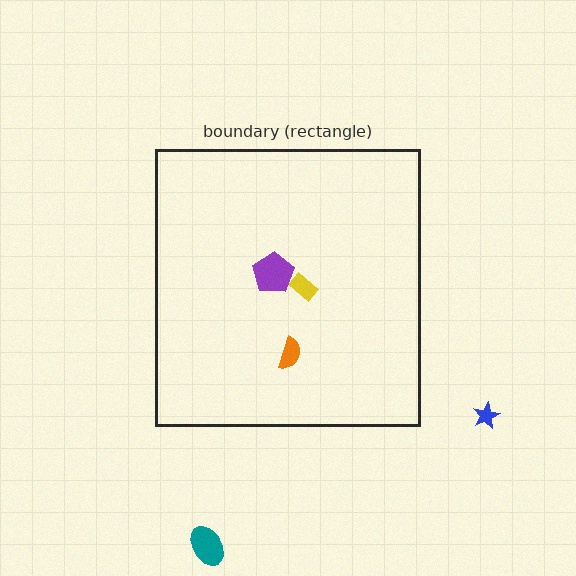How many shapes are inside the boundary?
3 inside, 2 outside.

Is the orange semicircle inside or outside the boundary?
Inside.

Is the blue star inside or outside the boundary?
Outside.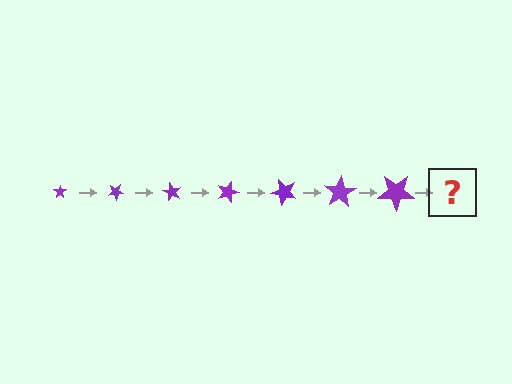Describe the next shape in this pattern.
It should be a star, larger than the previous one and rotated 210 degrees from the start.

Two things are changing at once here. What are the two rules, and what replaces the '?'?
The two rules are that the star grows larger each step and it rotates 30 degrees each step. The '?' should be a star, larger than the previous one and rotated 210 degrees from the start.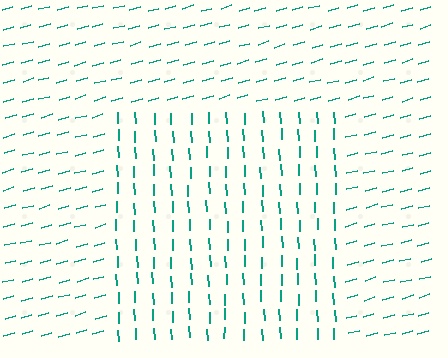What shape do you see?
I see a rectangle.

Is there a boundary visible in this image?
Yes, there is a texture boundary formed by a change in line orientation.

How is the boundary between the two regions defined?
The boundary is defined purely by a change in line orientation (approximately 77 degrees difference). All lines are the same color and thickness.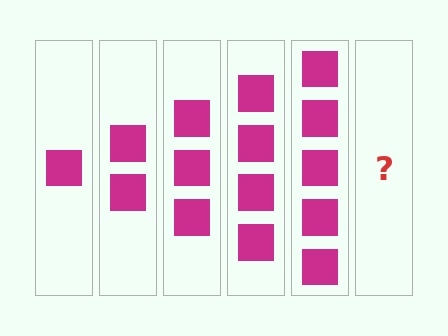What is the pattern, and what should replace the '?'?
The pattern is that each step adds one more square. The '?' should be 6 squares.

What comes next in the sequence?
The next element should be 6 squares.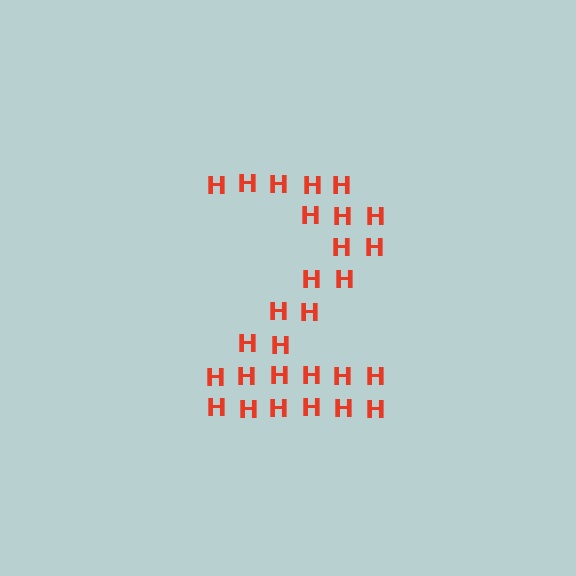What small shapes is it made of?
It is made of small letter H's.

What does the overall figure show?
The overall figure shows the digit 2.